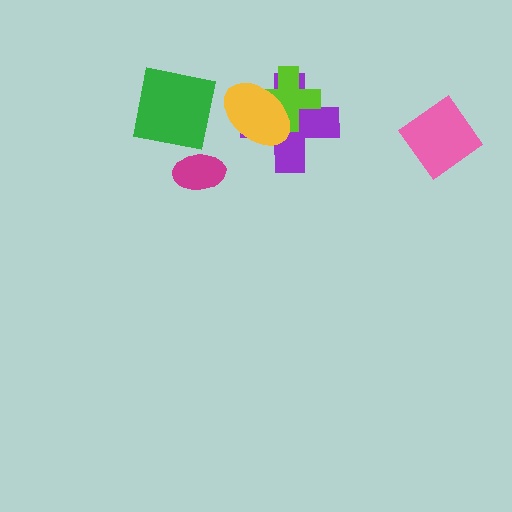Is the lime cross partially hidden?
Yes, it is partially covered by another shape.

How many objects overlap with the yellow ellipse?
2 objects overlap with the yellow ellipse.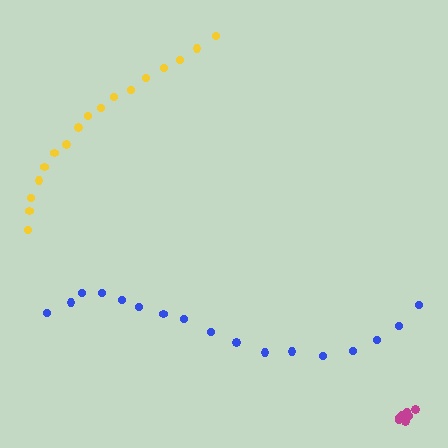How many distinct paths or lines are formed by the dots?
There are 3 distinct paths.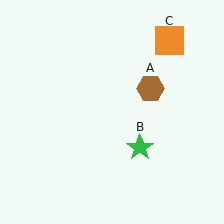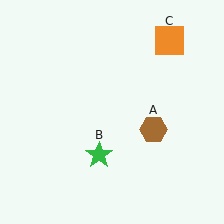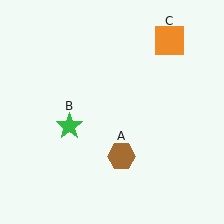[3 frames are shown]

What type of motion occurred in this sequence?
The brown hexagon (object A), green star (object B) rotated clockwise around the center of the scene.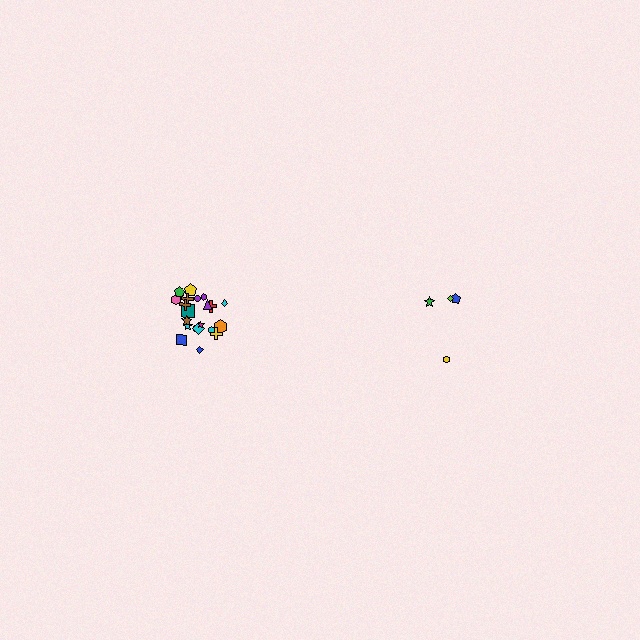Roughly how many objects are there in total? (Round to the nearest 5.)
Roughly 25 objects in total.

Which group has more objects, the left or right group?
The left group.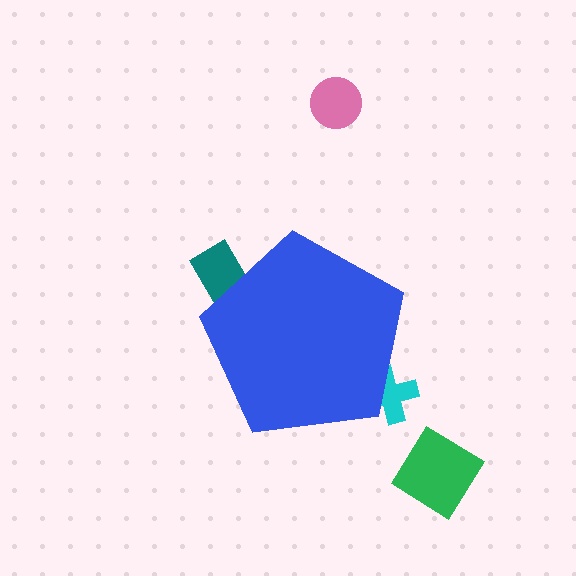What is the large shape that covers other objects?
A blue pentagon.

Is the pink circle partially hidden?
No, the pink circle is fully visible.